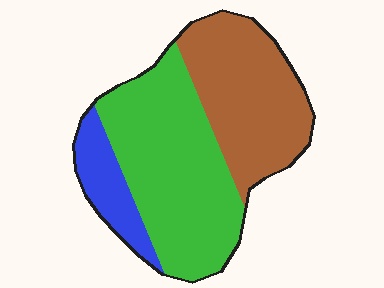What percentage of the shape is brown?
Brown takes up about three eighths (3/8) of the shape.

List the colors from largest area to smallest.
From largest to smallest: green, brown, blue.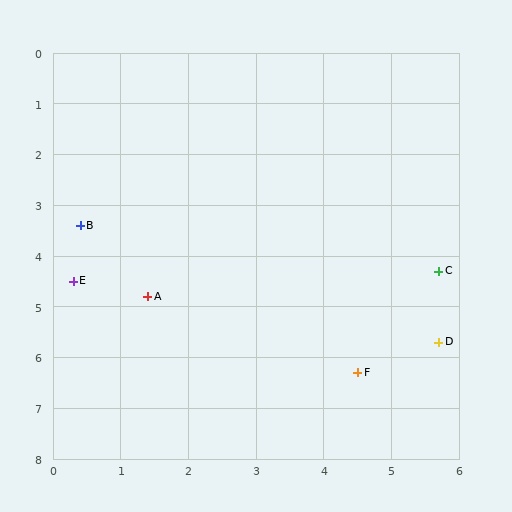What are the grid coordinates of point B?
Point B is at approximately (0.4, 3.4).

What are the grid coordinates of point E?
Point E is at approximately (0.3, 4.5).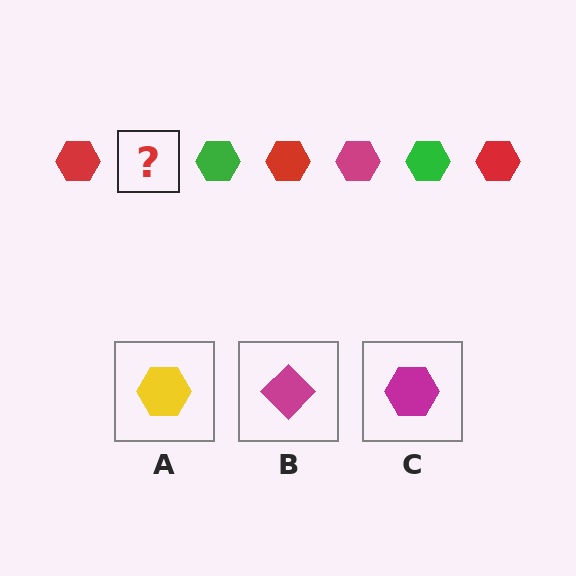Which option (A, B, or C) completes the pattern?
C.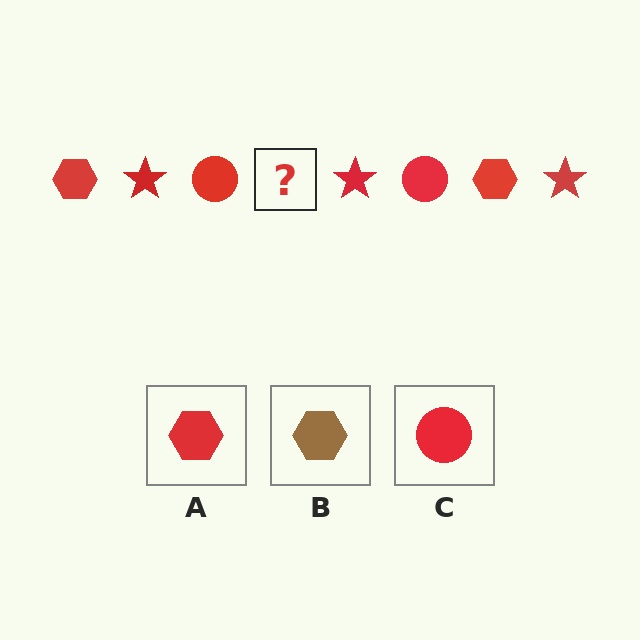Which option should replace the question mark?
Option A.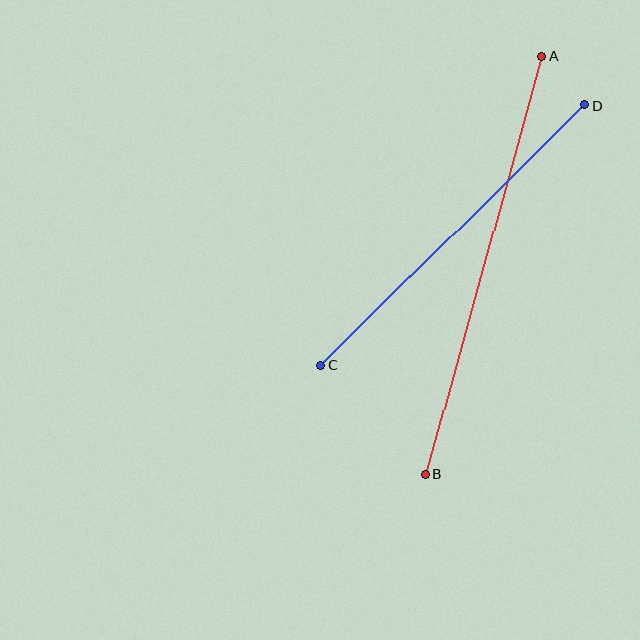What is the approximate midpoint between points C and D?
The midpoint is at approximately (453, 235) pixels.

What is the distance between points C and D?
The distance is approximately 371 pixels.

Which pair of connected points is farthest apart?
Points A and B are farthest apart.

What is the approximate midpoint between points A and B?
The midpoint is at approximately (484, 265) pixels.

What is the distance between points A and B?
The distance is approximately 433 pixels.